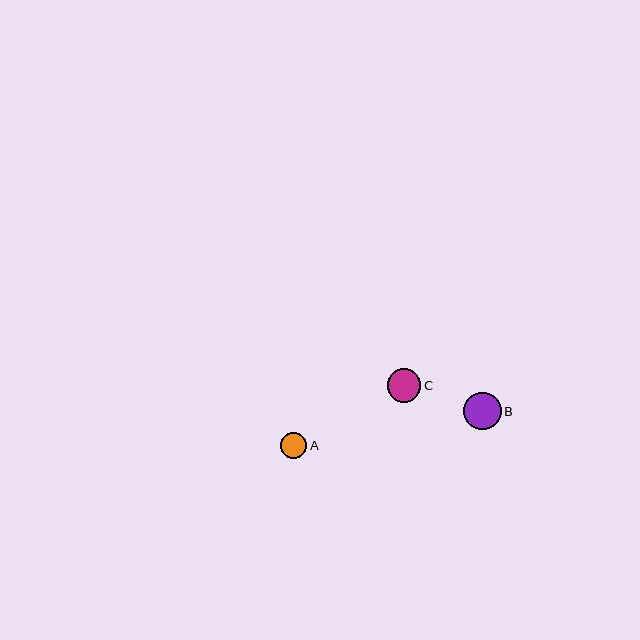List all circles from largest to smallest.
From largest to smallest: B, C, A.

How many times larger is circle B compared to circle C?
Circle B is approximately 1.1 times the size of circle C.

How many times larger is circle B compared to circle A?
Circle B is approximately 1.5 times the size of circle A.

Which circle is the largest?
Circle B is the largest with a size of approximately 38 pixels.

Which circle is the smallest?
Circle A is the smallest with a size of approximately 26 pixels.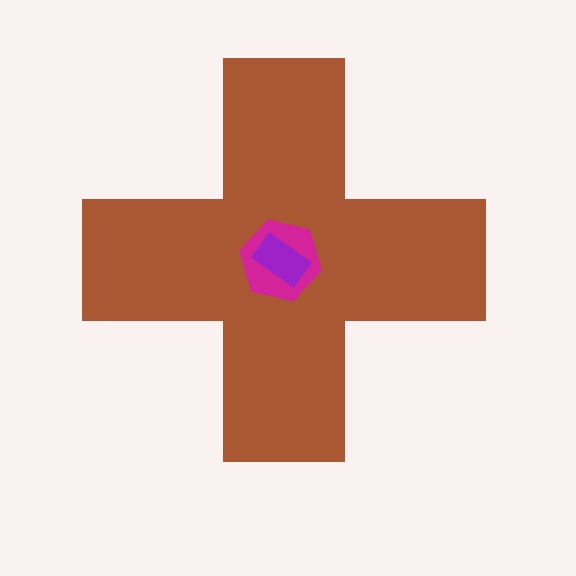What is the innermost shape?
The purple rectangle.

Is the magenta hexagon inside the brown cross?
Yes.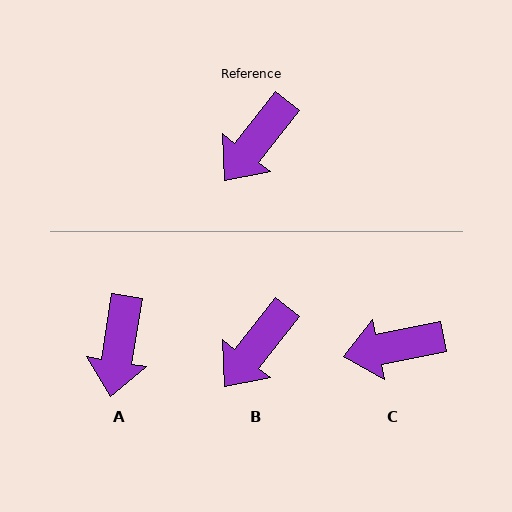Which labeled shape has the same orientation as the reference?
B.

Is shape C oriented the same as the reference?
No, it is off by about 40 degrees.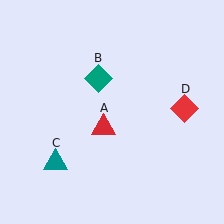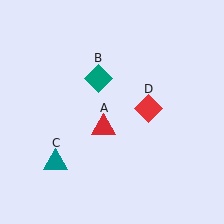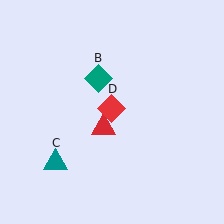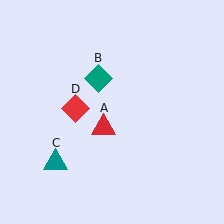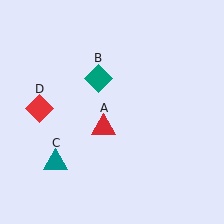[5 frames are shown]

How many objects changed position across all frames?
1 object changed position: red diamond (object D).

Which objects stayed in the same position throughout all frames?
Red triangle (object A) and teal diamond (object B) and teal triangle (object C) remained stationary.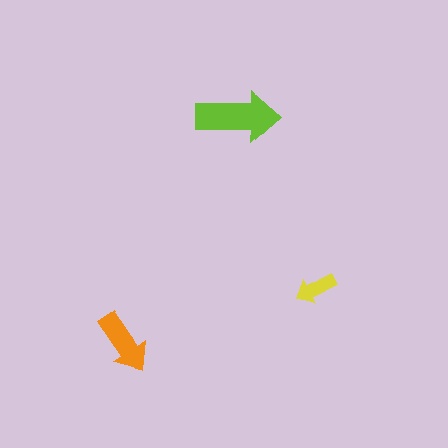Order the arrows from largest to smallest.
the lime one, the orange one, the yellow one.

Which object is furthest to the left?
The orange arrow is leftmost.